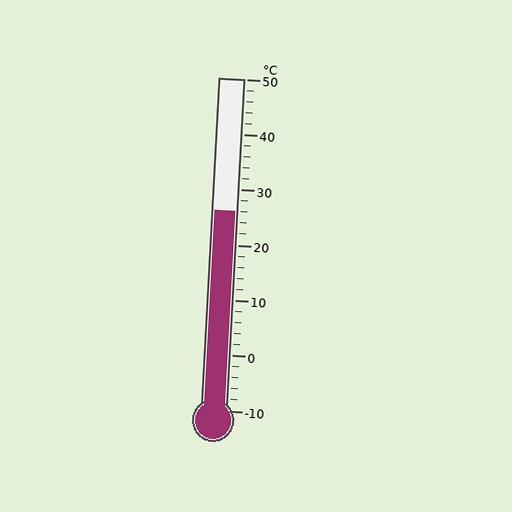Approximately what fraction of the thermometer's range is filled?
The thermometer is filled to approximately 60% of its range.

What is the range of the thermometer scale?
The thermometer scale ranges from -10°C to 50°C.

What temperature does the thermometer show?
The thermometer shows approximately 26°C.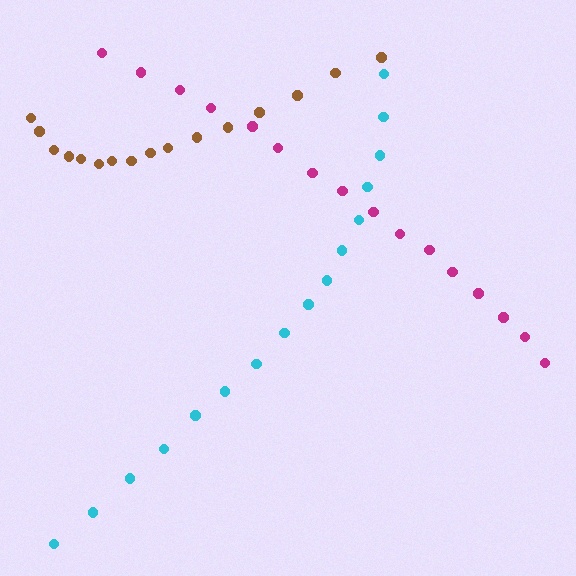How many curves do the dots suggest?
There are 3 distinct paths.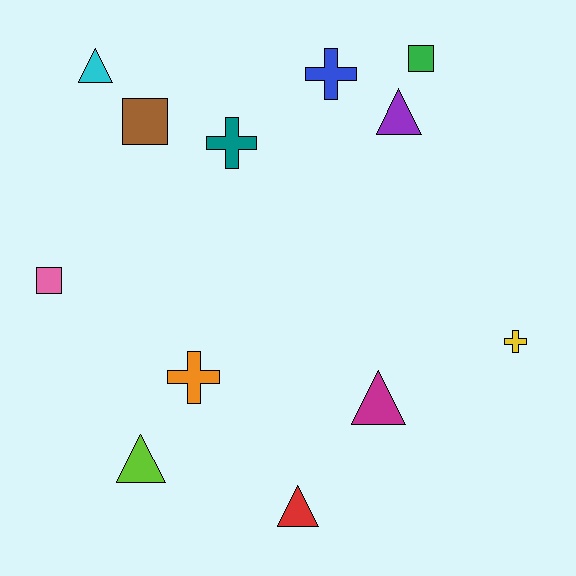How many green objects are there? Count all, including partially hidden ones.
There is 1 green object.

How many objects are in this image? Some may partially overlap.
There are 12 objects.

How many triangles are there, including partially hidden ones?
There are 5 triangles.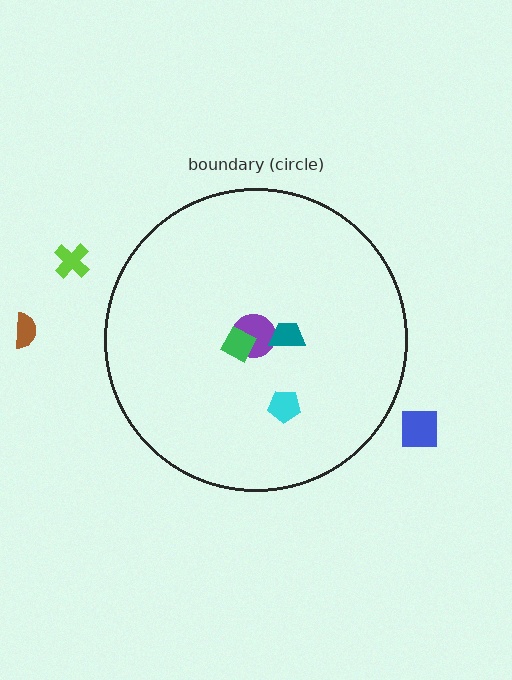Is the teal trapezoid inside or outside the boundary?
Inside.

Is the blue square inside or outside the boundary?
Outside.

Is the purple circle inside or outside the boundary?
Inside.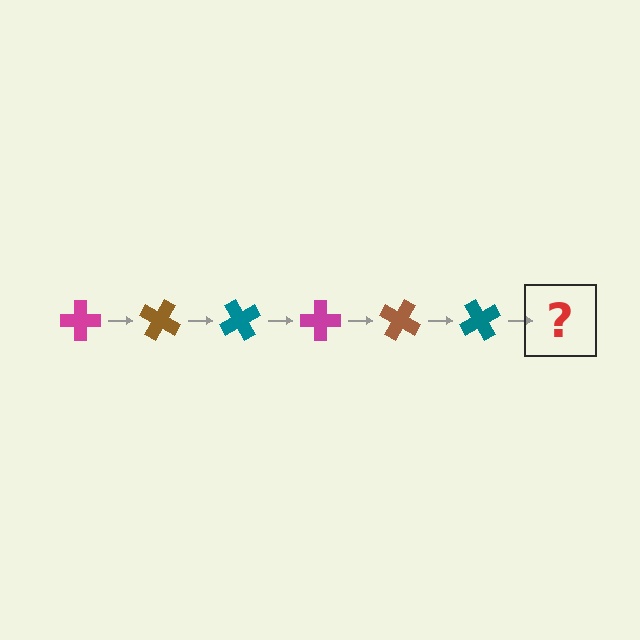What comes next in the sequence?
The next element should be a magenta cross, rotated 180 degrees from the start.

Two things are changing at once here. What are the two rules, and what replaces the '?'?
The two rules are that it rotates 30 degrees each step and the color cycles through magenta, brown, and teal. The '?' should be a magenta cross, rotated 180 degrees from the start.